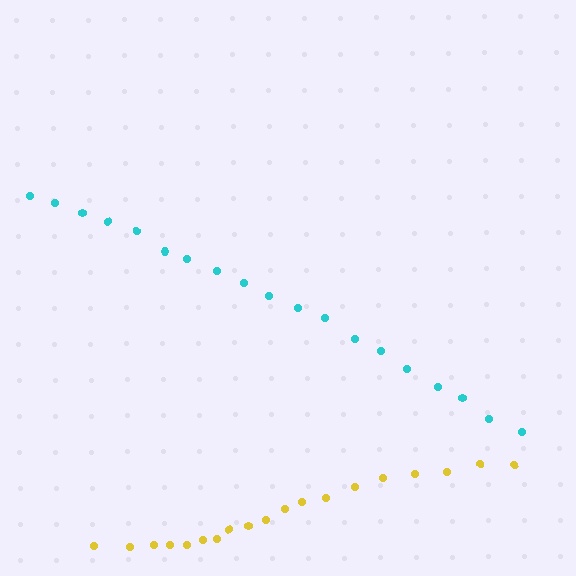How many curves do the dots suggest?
There are 2 distinct paths.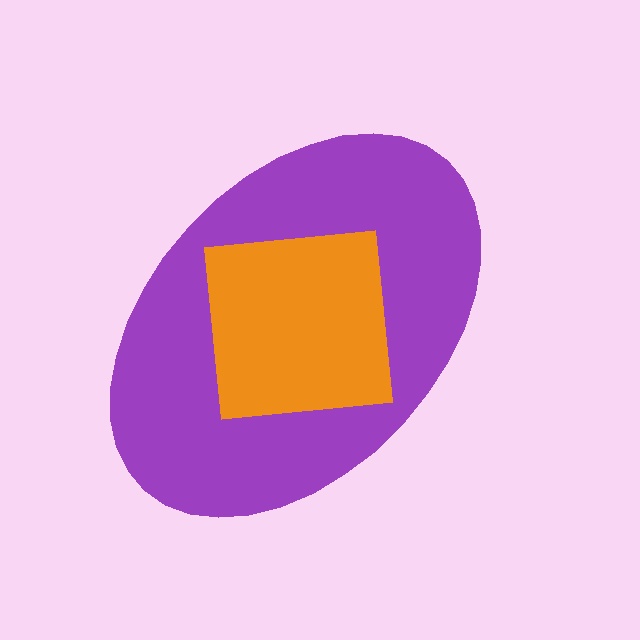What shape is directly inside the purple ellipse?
The orange square.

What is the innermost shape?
The orange square.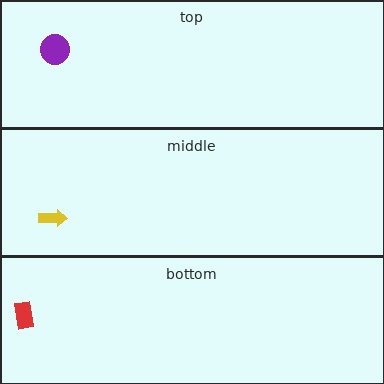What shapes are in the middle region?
The yellow arrow.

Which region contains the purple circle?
The top region.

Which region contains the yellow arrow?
The middle region.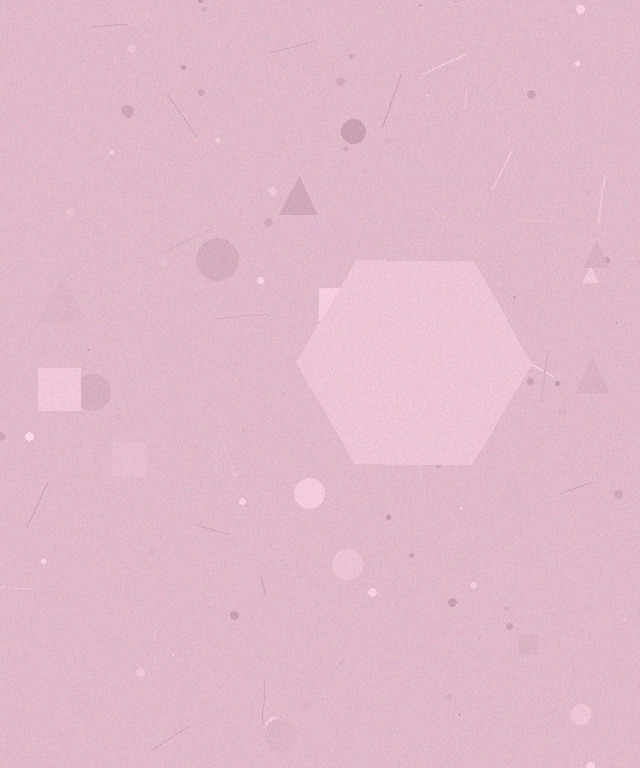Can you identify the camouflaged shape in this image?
The camouflaged shape is a hexagon.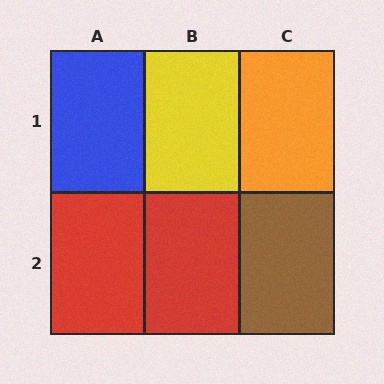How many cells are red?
2 cells are red.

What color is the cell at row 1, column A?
Blue.